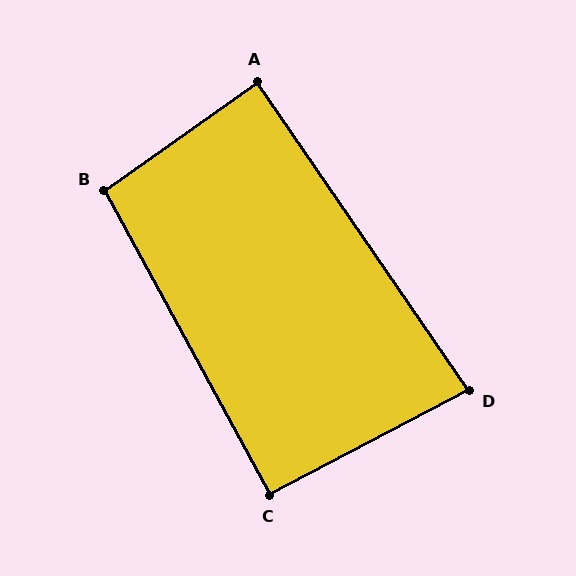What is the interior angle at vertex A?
Approximately 89 degrees (approximately right).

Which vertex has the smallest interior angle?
D, at approximately 83 degrees.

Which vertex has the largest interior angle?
B, at approximately 97 degrees.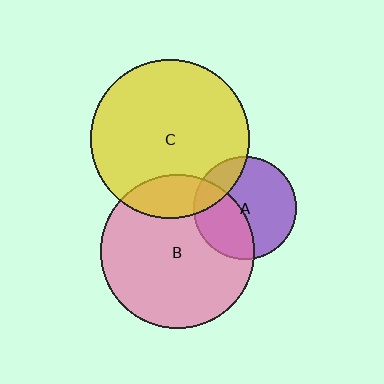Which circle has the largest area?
Circle C (yellow).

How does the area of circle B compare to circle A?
Approximately 2.2 times.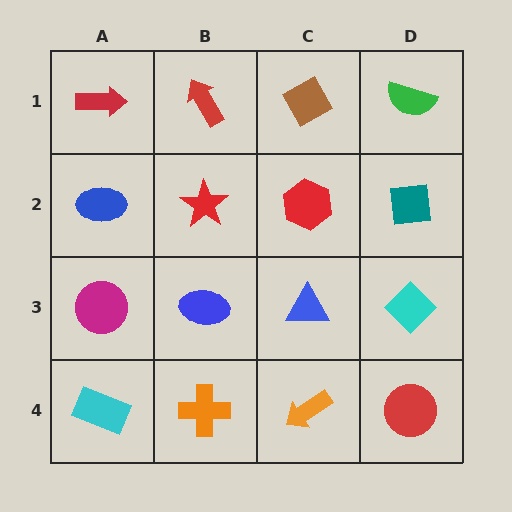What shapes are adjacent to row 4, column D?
A cyan diamond (row 3, column D), an orange arrow (row 4, column C).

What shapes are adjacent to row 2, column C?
A brown diamond (row 1, column C), a blue triangle (row 3, column C), a red star (row 2, column B), a teal square (row 2, column D).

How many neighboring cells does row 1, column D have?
2.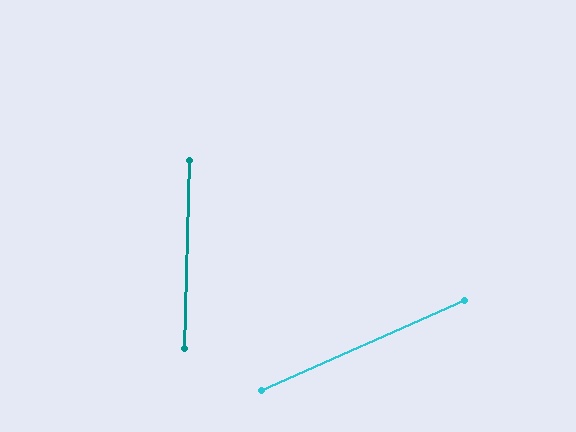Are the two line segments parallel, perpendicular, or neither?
Neither parallel nor perpendicular — they differ by about 65°.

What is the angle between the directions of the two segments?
Approximately 65 degrees.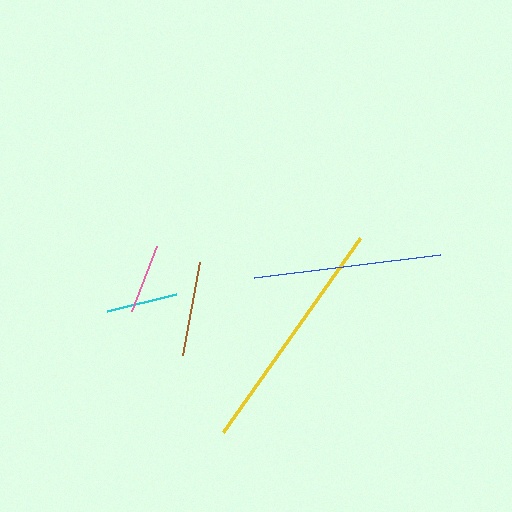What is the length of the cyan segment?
The cyan segment is approximately 71 pixels long.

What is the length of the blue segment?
The blue segment is approximately 188 pixels long.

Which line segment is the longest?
The yellow line is the longest at approximately 238 pixels.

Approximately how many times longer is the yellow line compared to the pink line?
The yellow line is approximately 3.4 times the length of the pink line.